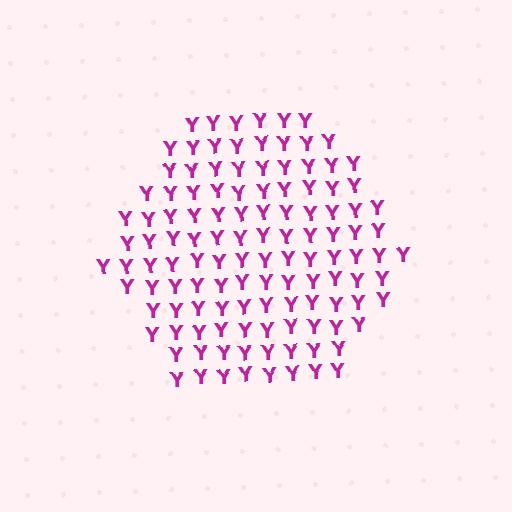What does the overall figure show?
The overall figure shows a hexagon.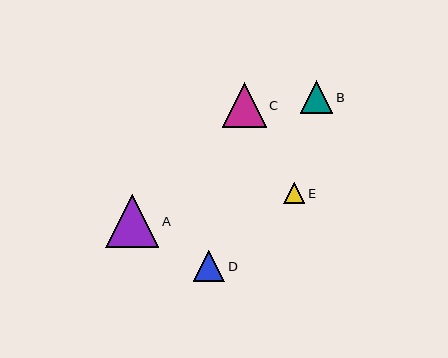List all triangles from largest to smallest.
From largest to smallest: A, C, B, D, E.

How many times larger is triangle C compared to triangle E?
Triangle C is approximately 2.1 times the size of triangle E.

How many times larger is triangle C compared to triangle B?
Triangle C is approximately 1.4 times the size of triangle B.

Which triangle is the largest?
Triangle A is the largest with a size of approximately 53 pixels.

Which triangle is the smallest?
Triangle E is the smallest with a size of approximately 21 pixels.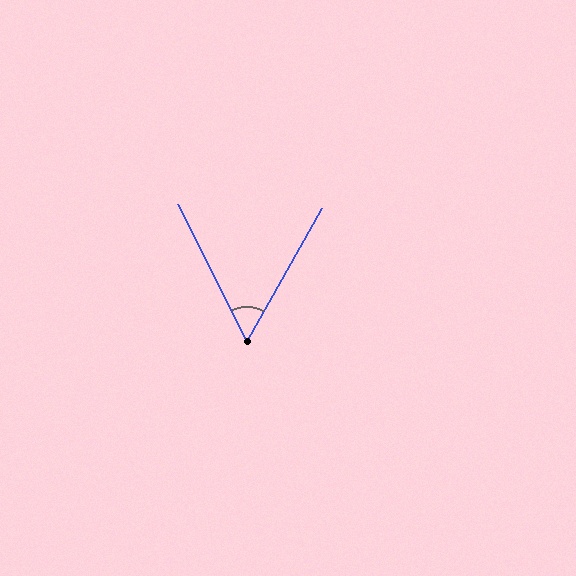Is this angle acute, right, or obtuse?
It is acute.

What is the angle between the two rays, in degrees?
Approximately 56 degrees.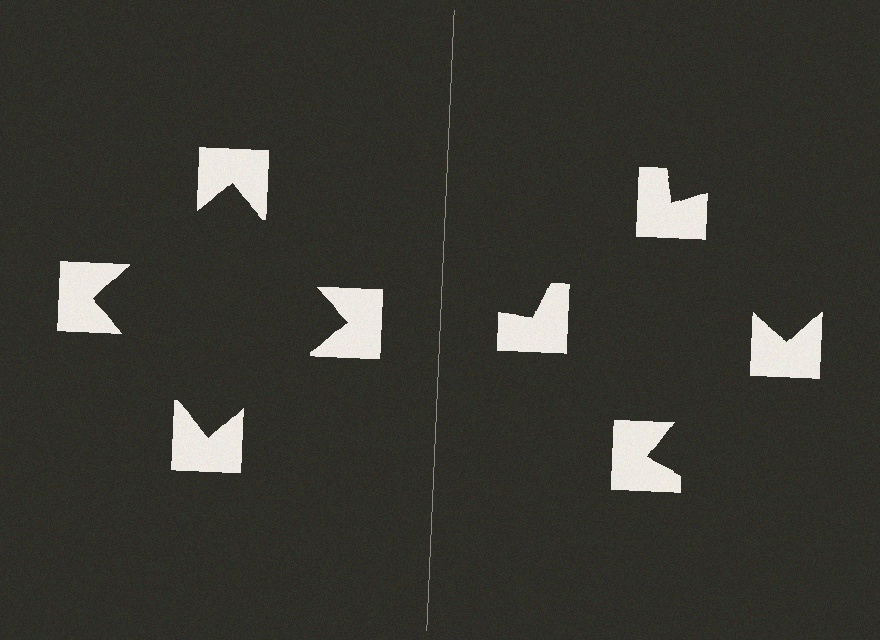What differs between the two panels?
The notched squares are positioned identically on both sides; only the wedge orientations differ. On the left they align to a square; on the right they are misaligned.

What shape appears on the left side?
An illusory square.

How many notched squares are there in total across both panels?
8 — 4 on each side.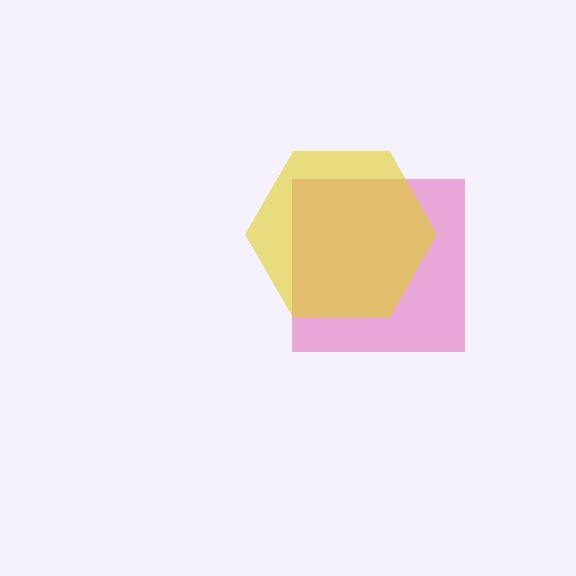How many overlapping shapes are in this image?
There are 2 overlapping shapes in the image.